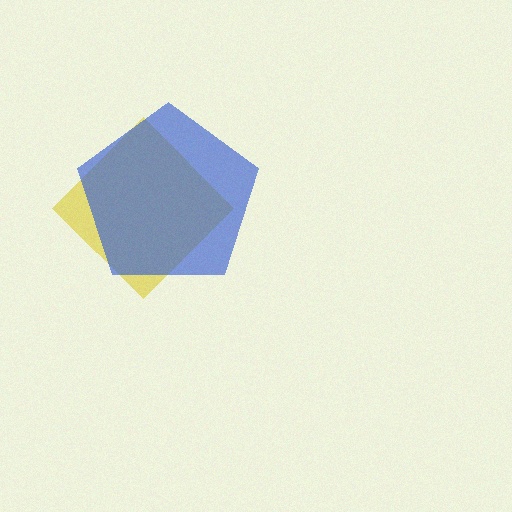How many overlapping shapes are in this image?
There are 2 overlapping shapes in the image.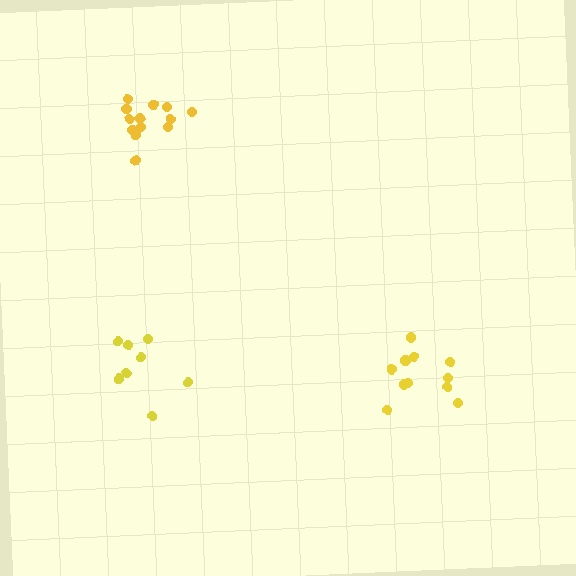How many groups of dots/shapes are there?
There are 3 groups.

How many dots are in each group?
Group 1: 11 dots, Group 2: 14 dots, Group 3: 8 dots (33 total).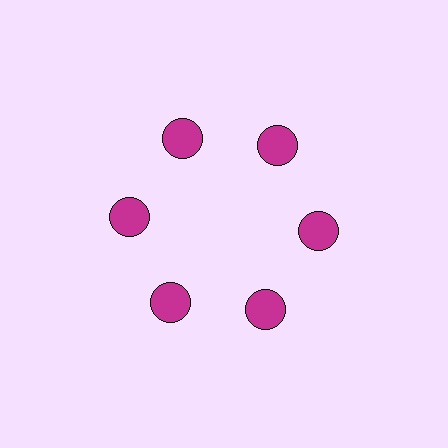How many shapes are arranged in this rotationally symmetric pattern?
There are 6 shapes, arranged in 6 groups of 1.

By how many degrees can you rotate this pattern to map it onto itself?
The pattern maps onto itself every 60 degrees of rotation.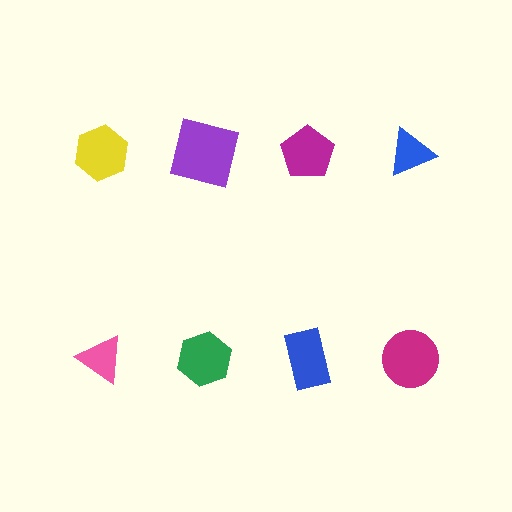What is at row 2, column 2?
A green hexagon.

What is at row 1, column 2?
A purple square.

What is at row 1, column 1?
A yellow hexagon.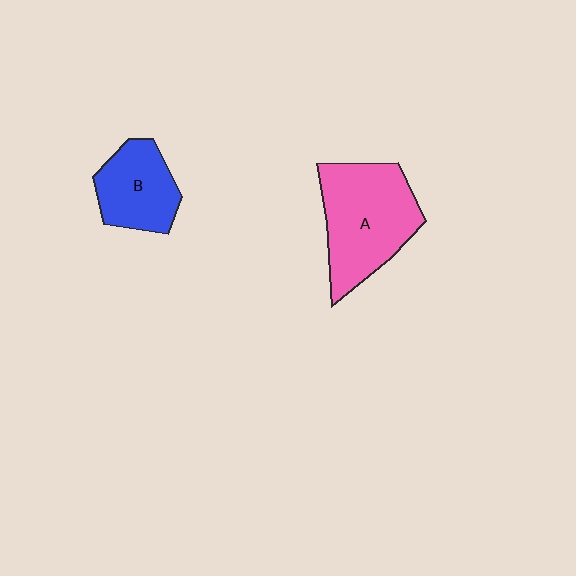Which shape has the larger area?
Shape A (pink).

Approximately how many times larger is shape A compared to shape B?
Approximately 1.6 times.